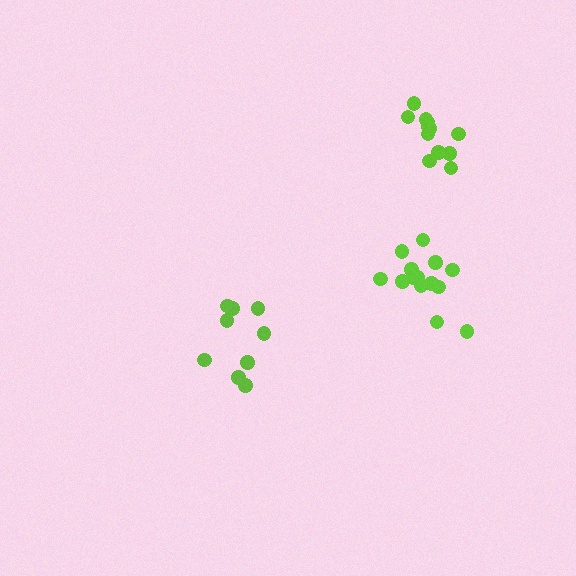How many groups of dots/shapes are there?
There are 3 groups.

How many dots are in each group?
Group 1: 14 dots, Group 2: 12 dots, Group 3: 9 dots (35 total).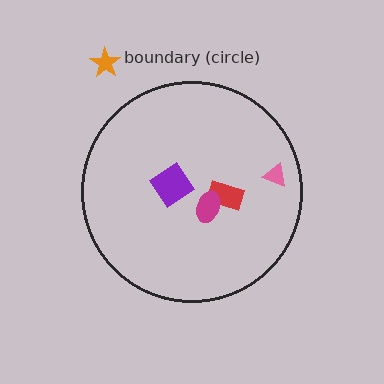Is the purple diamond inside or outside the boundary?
Inside.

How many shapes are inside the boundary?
4 inside, 1 outside.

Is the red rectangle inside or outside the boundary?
Inside.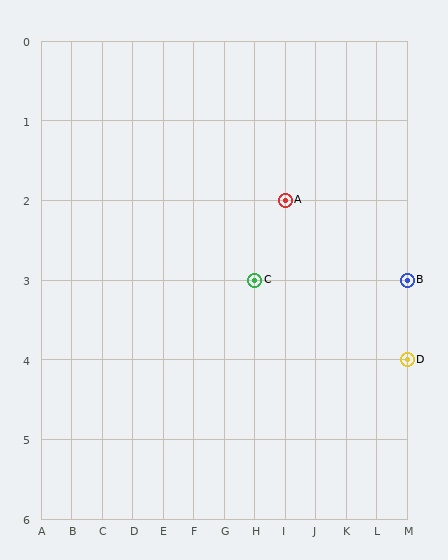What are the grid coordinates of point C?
Point C is at grid coordinates (H, 3).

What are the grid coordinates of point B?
Point B is at grid coordinates (M, 3).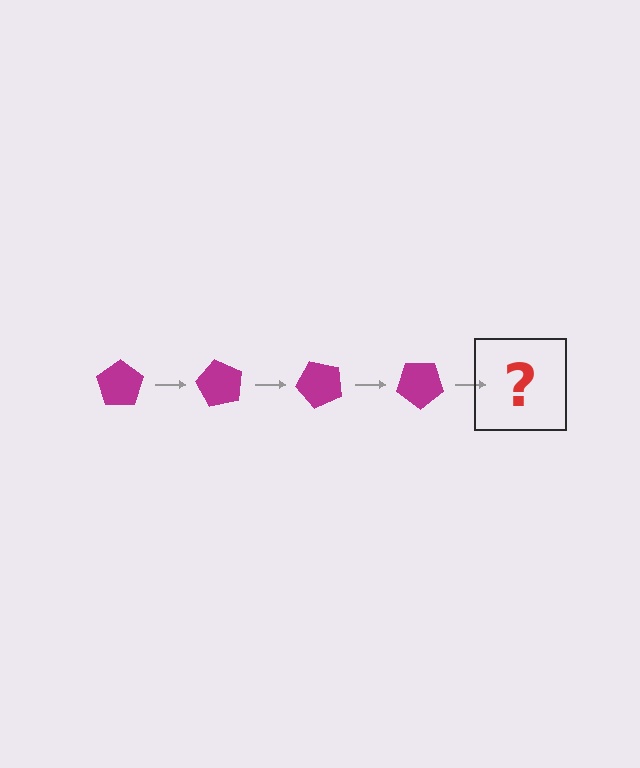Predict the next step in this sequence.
The next step is a magenta pentagon rotated 240 degrees.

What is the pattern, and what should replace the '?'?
The pattern is that the pentagon rotates 60 degrees each step. The '?' should be a magenta pentagon rotated 240 degrees.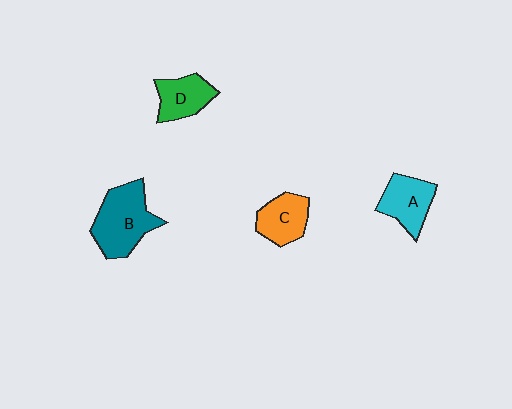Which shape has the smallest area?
Shape C (orange).